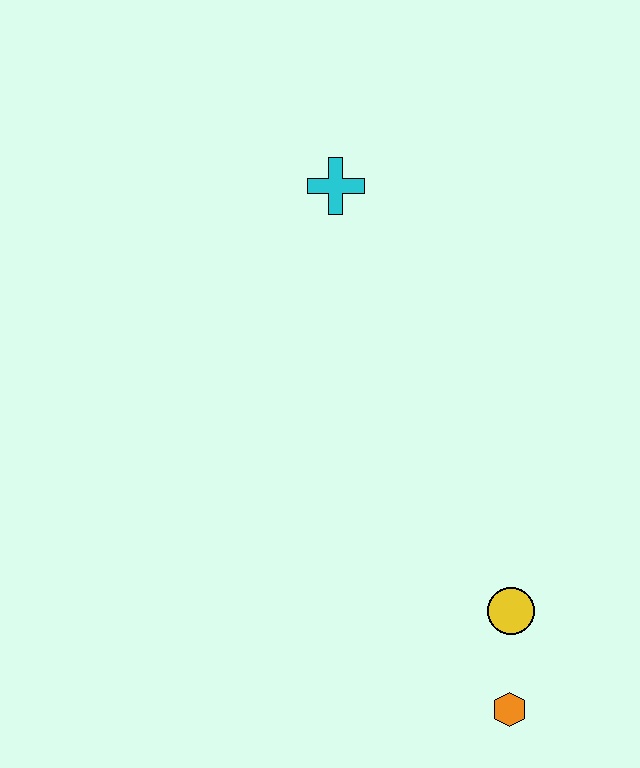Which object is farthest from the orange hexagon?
The cyan cross is farthest from the orange hexagon.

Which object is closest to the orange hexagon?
The yellow circle is closest to the orange hexagon.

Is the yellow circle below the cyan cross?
Yes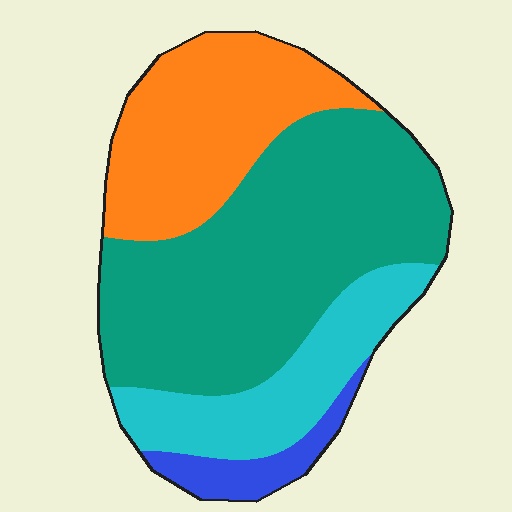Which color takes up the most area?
Teal, at roughly 50%.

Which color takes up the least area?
Blue, at roughly 5%.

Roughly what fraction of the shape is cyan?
Cyan covers roughly 20% of the shape.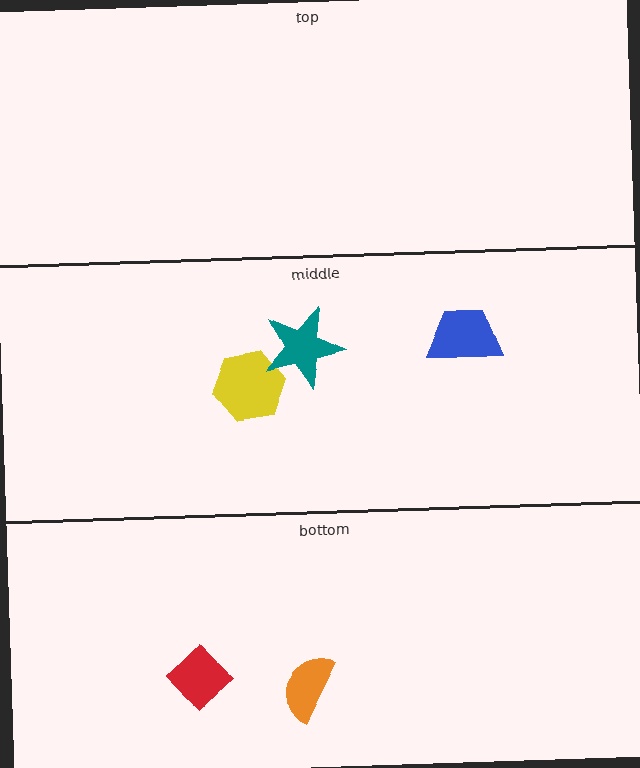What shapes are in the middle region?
The yellow hexagon, the blue trapezoid, the teal star.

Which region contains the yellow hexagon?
The middle region.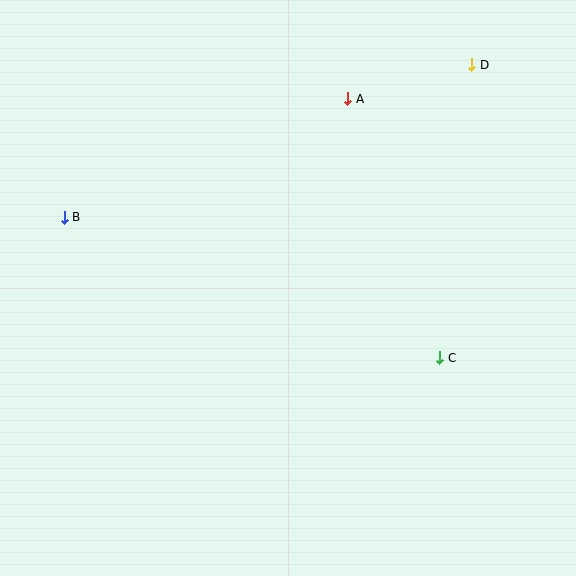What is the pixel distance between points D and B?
The distance between D and B is 435 pixels.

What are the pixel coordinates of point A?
Point A is at (348, 99).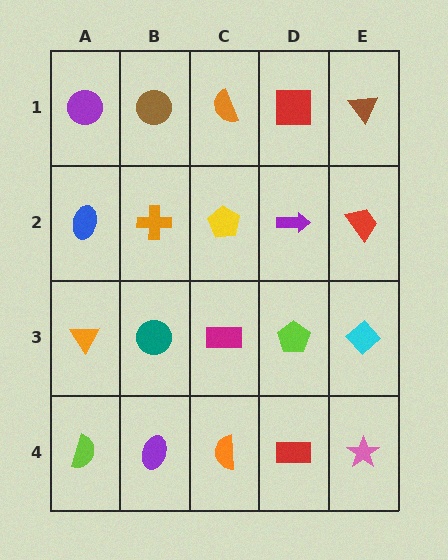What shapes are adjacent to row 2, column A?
A purple circle (row 1, column A), an orange triangle (row 3, column A), an orange cross (row 2, column B).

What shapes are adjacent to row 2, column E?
A brown triangle (row 1, column E), a cyan diamond (row 3, column E), a purple arrow (row 2, column D).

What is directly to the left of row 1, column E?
A red square.